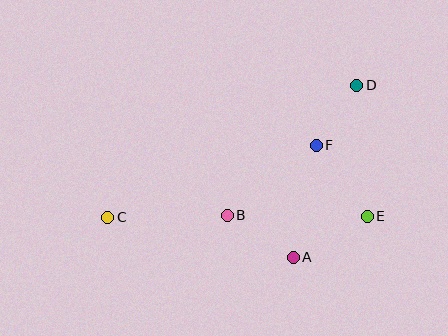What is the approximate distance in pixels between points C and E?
The distance between C and E is approximately 260 pixels.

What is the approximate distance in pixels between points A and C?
The distance between A and C is approximately 190 pixels.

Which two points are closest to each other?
Points D and F are closest to each other.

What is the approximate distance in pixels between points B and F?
The distance between B and F is approximately 113 pixels.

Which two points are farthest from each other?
Points C and D are farthest from each other.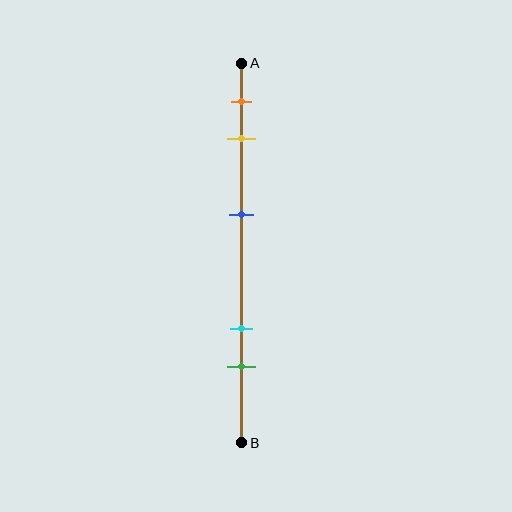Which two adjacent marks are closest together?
The orange and yellow marks are the closest adjacent pair.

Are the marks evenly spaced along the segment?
No, the marks are not evenly spaced.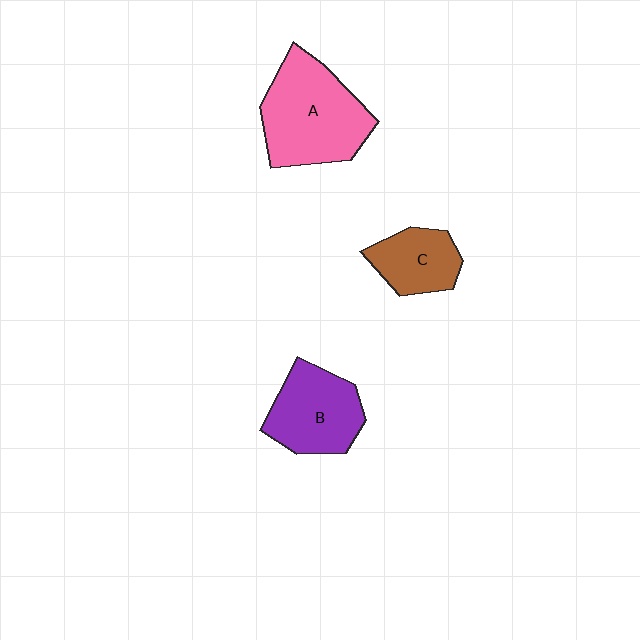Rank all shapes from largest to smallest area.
From largest to smallest: A (pink), B (purple), C (brown).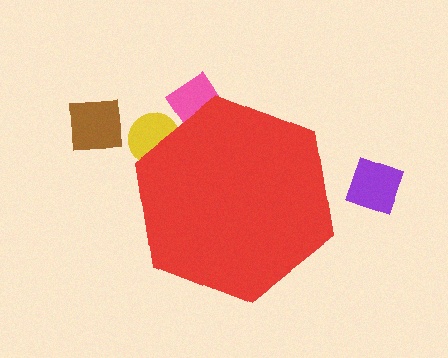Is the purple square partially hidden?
No, the purple square is fully visible.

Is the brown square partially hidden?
No, the brown square is fully visible.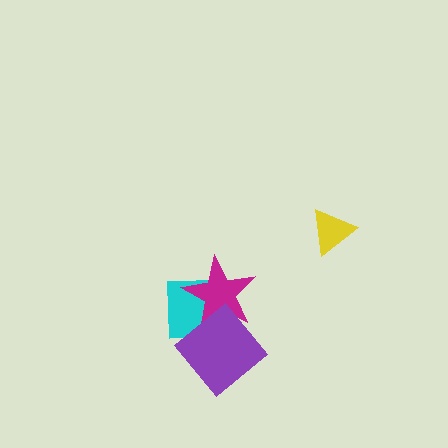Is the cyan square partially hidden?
Yes, it is partially covered by another shape.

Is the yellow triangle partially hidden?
No, no other shape covers it.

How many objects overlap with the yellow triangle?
0 objects overlap with the yellow triangle.